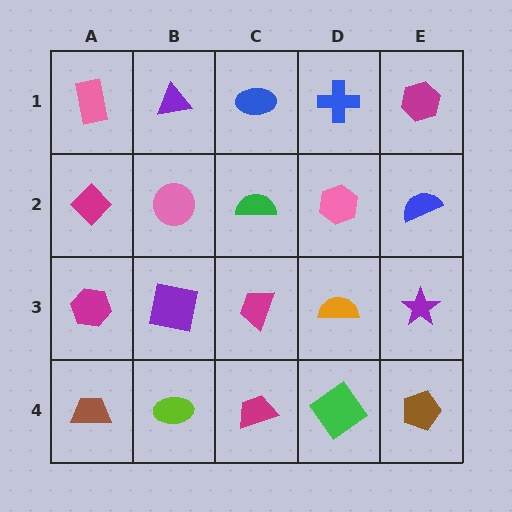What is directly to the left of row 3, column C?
A purple square.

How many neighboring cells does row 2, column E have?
3.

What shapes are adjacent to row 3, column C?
A green semicircle (row 2, column C), a magenta trapezoid (row 4, column C), a purple square (row 3, column B), an orange semicircle (row 3, column D).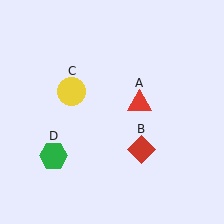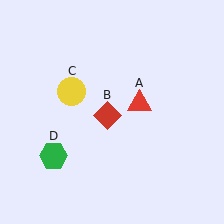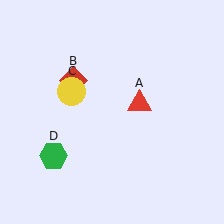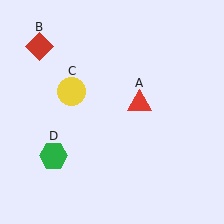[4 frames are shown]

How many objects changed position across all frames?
1 object changed position: red diamond (object B).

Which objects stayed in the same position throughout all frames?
Red triangle (object A) and yellow circle (object C) and green hexagon (object D) remained stationary.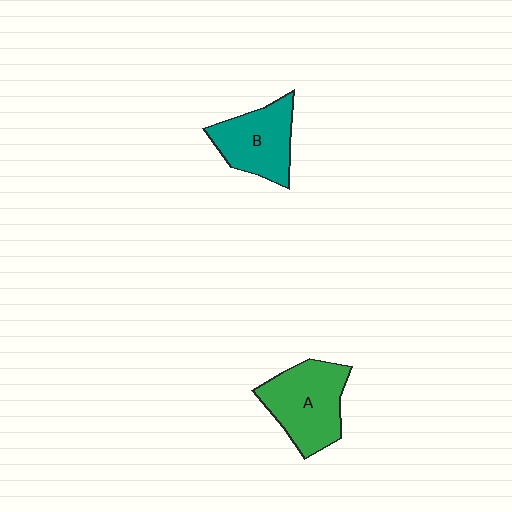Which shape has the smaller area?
Shape B (teal).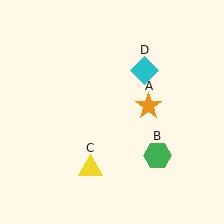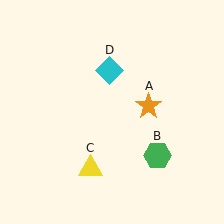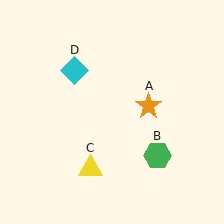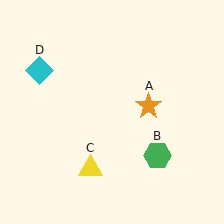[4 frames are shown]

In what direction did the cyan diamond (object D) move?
The cyan diamond (object D) moved left.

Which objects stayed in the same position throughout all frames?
Orange star (object A) and green hexagon (object B) and yellow triangle (object C) remained stationary.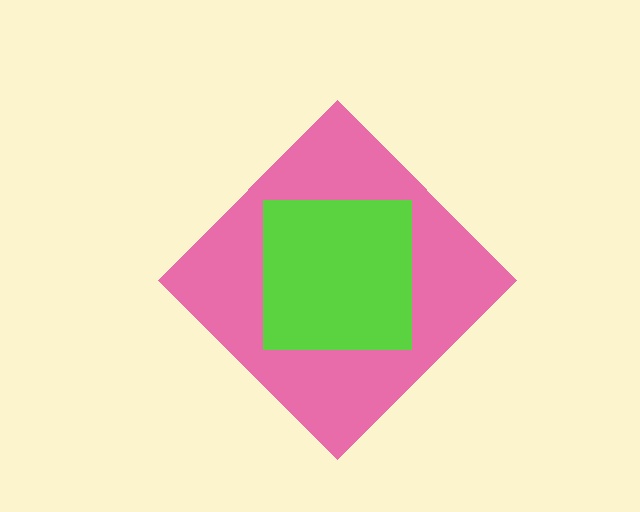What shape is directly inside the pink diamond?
The lime square.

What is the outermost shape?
The pink diamond.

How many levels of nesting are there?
2.